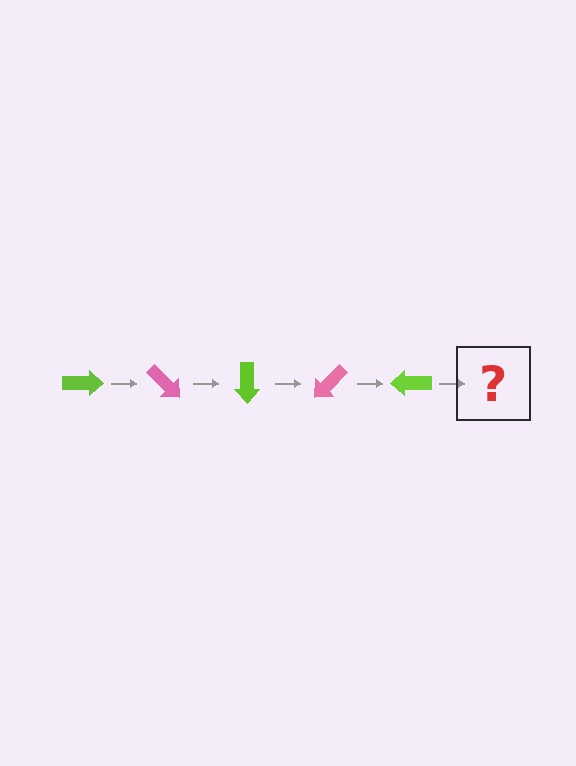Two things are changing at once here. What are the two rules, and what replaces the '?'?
The two rules are that it rotates 45 degrees each step and the color cycles through lime and pink. The '?' should be a pink arrow, rotated 225 degrees from the start.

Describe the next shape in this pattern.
It should be a pink arrow, rotated 225 degrees from the start.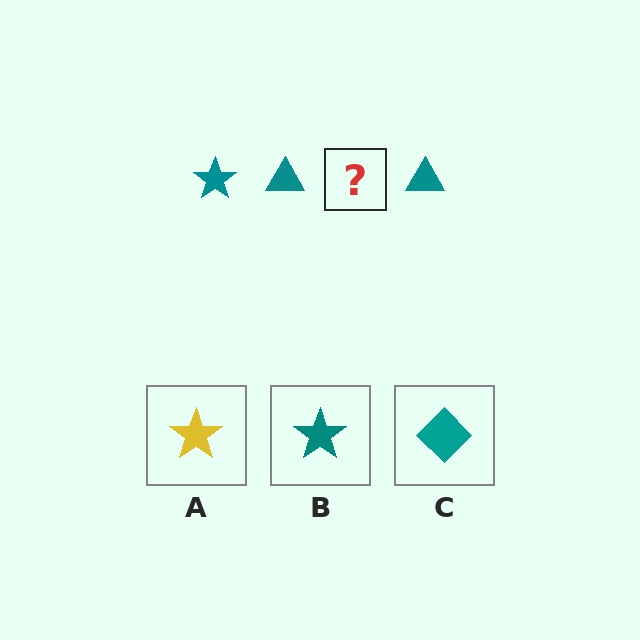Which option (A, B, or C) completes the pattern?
B.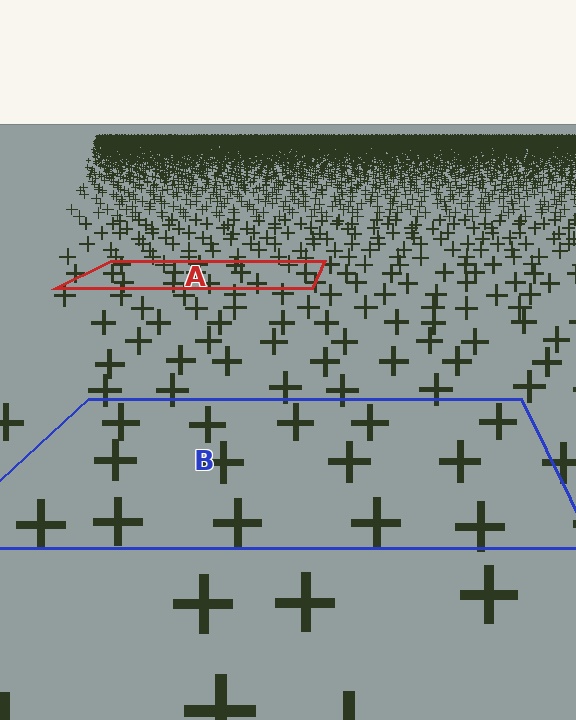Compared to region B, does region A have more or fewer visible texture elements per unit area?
Region A has more texture elements per unit area — they are packed more densely because it is farther away.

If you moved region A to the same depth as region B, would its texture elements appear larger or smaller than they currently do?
They would appear larger. At a closer depth, the same texture elements are projected at a bigger on-screen size.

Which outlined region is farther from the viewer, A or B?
Region A is farther from the viewer — the texture elements inside it appear smaller and more densely packed.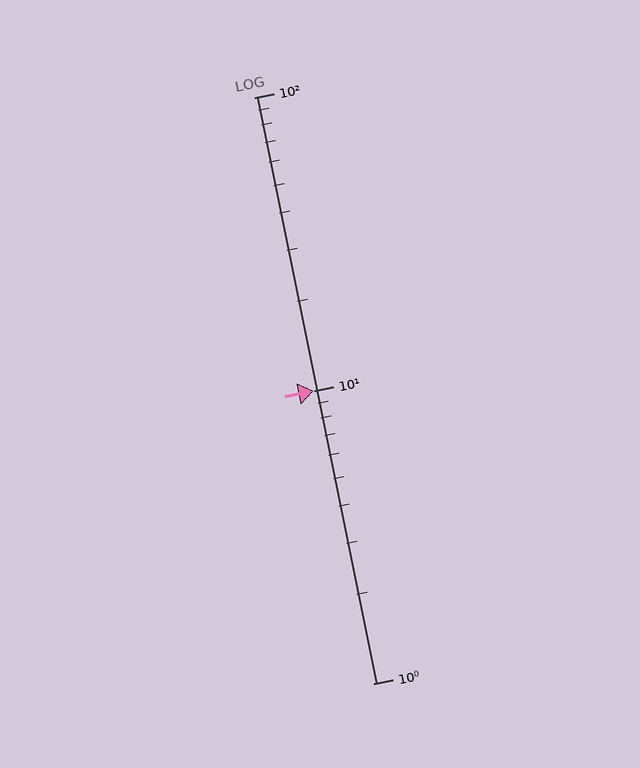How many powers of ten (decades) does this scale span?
The scale spans 2 decades, from 1 to 100.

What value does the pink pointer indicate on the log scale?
The pointer indicates approximately 10.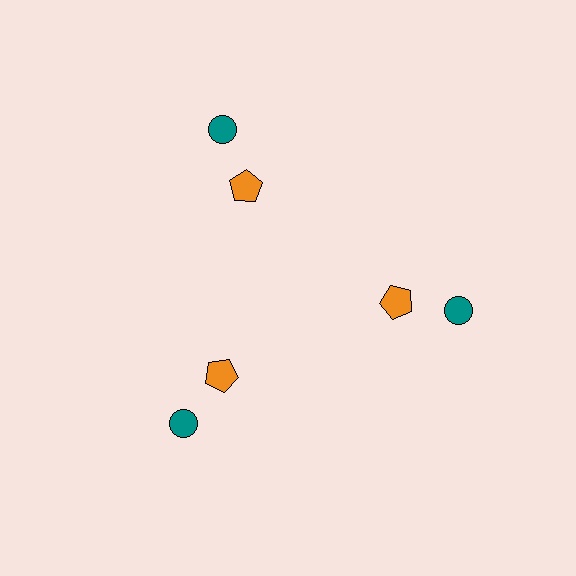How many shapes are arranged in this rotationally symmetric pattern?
There are 6 shapes, arranged in 3 groups of 2.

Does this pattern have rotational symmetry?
Yes, this pattern has 3-fold rotational symmetry. It looks the same after rotating 120 degrees around the center.